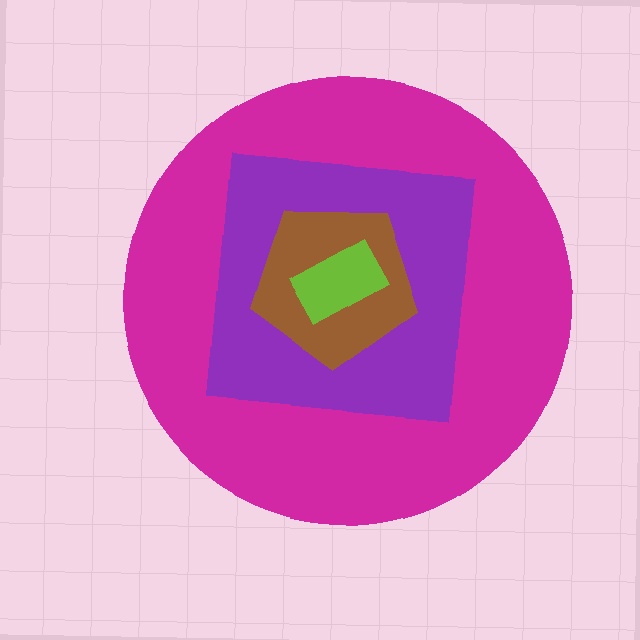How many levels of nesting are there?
4.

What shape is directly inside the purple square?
The brown pentagon.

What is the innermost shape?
The lime rectangle.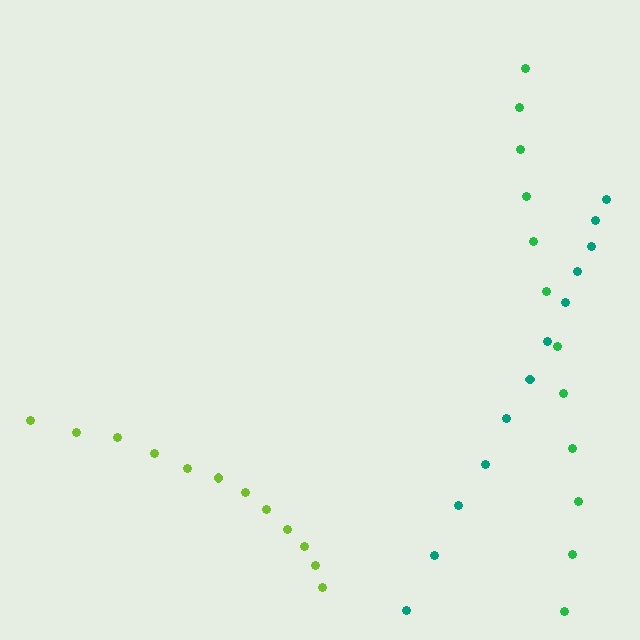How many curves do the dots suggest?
There are 3 distinct paths.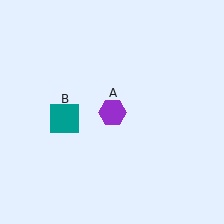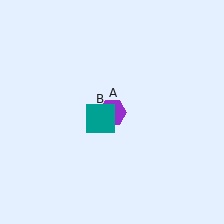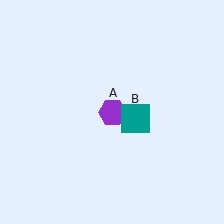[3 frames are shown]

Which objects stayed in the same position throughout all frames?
Purple hexagon (object A) remained stationary.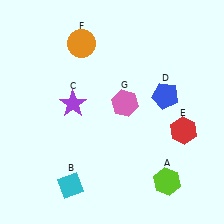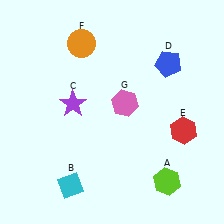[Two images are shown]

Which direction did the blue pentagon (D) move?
The blue pentagon (D) moved up.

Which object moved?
The blue pentagon (D) moved up.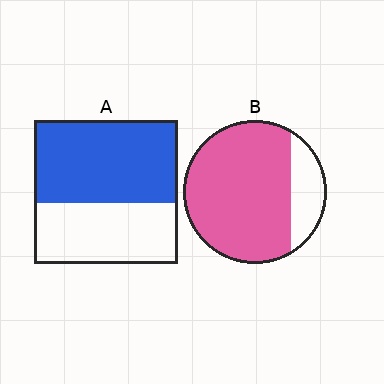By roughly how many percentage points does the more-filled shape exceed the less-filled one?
By roughly 25 percentage points (B over A).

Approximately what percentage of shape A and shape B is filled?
A is approximately 60% and B is approximately 80%.